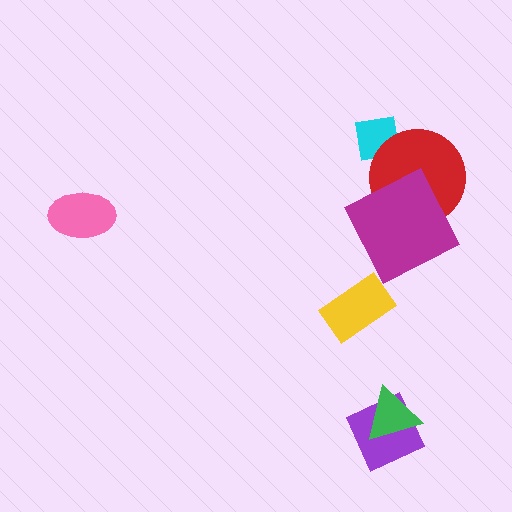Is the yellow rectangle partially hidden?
No, no other shape covers it.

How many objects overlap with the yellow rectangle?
0 objects overlap with the yellow rectangle.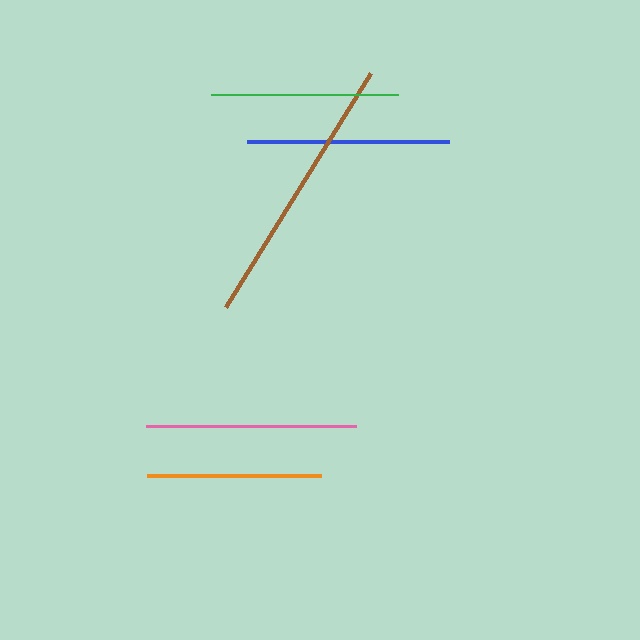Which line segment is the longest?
The brown line is the longest at approximately 275 pixels.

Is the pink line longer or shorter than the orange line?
The pink line is longer than the orange line.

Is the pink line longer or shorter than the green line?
The pink line is longer than the green line.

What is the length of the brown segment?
The brown segment is approximately 275 pixels long.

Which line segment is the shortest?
The orange line is the shortest at approximately 175 pixels.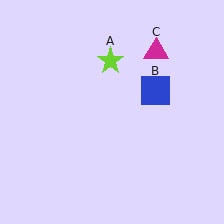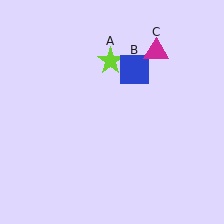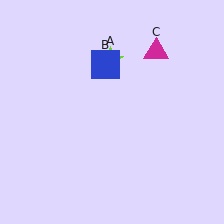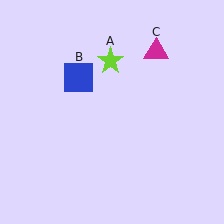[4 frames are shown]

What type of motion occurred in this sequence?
The blue square (object B) rotated counterclockwise around the center of the scene.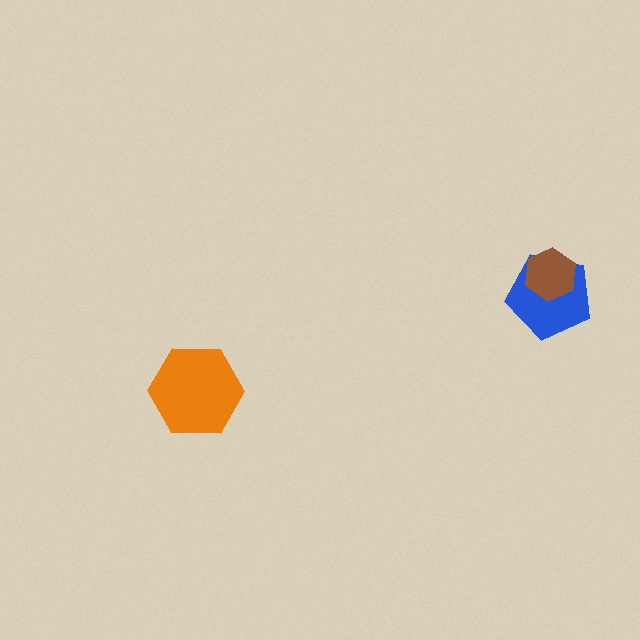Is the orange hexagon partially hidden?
No, no other shape covers it.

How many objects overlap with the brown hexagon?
1 object overlaps with the brown hexagon.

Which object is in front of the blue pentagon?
The brown hexagon is in front of the blue pentagon.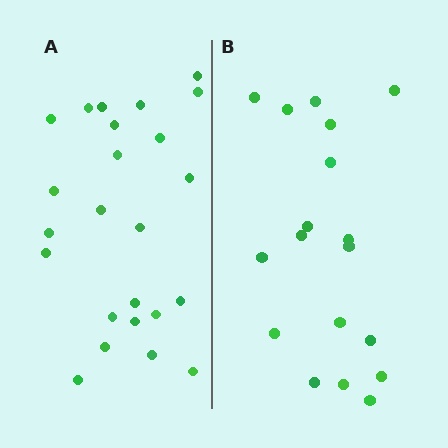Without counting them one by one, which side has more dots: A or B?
Region A (the left region) has more dots.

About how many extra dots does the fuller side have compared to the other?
Region A has about 6 more dots than region B.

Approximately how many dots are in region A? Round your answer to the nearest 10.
About 20 dots. (The exact count is 24, which rounds to 20.)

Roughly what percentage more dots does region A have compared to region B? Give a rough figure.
About 35% more.